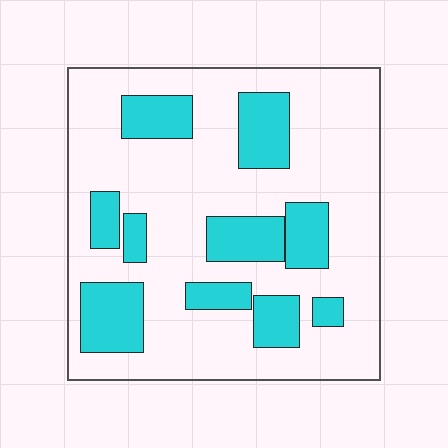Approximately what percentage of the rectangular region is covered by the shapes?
Approximately 25%.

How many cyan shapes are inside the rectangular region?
10.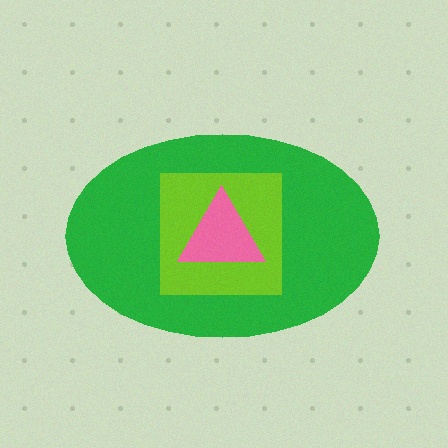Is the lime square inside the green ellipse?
Yes.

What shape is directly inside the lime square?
The pink triangle.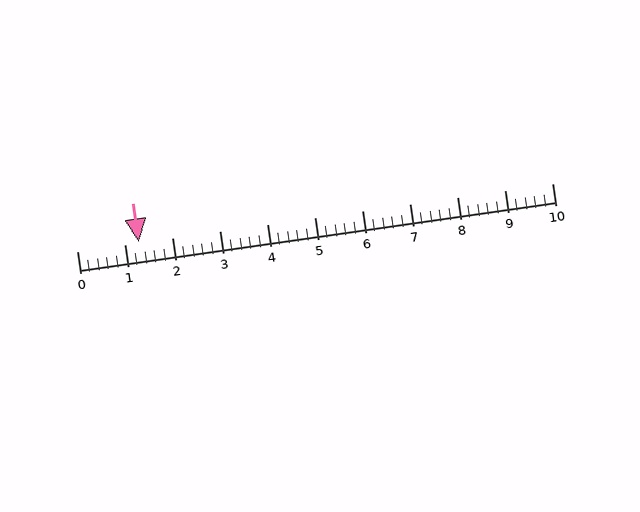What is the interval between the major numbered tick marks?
The major tick marks are spaced 1 units apart.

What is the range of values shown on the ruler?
The ruler shows values from 0 to 10.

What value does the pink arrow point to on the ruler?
The pink arrow points to approximately 1.3.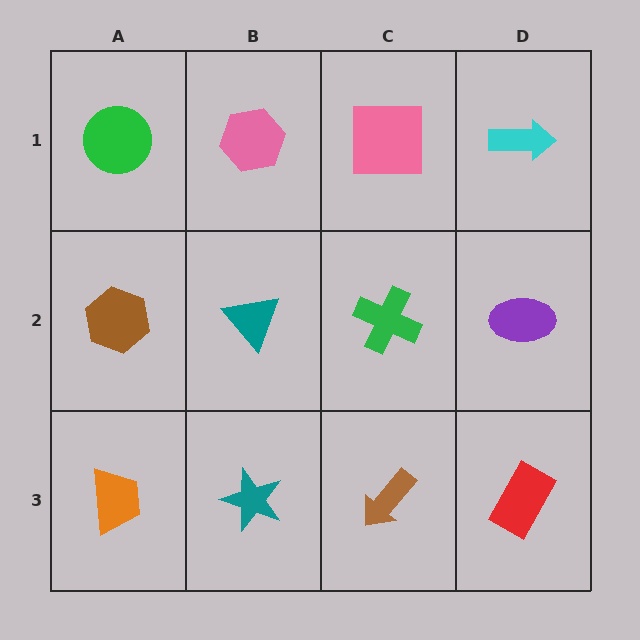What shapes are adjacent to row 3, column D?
A purple ellipse (row 2, column D), a brown arrow (row 3, column C).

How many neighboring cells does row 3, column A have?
2.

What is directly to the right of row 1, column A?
A pink hexagon.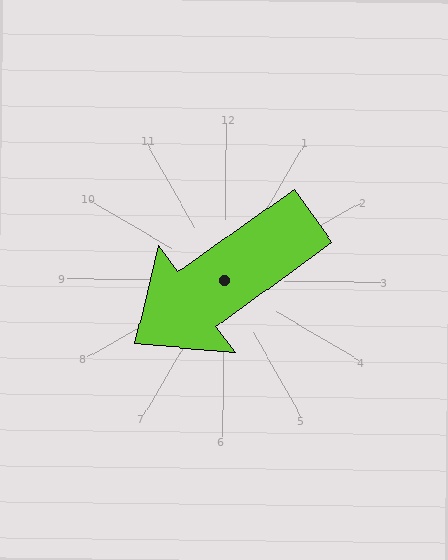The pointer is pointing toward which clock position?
Roughly 8 o'clock.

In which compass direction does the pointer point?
Southwest.